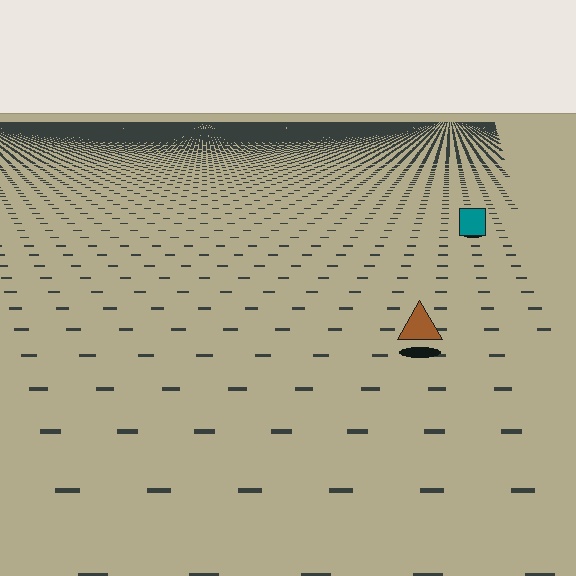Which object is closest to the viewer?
The brown triangle is closest. The texture marks near it are larger and more spread out.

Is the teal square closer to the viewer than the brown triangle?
No. The brown triangle is closer — you can tell from the texture gradient: the ground texture is coarser near it.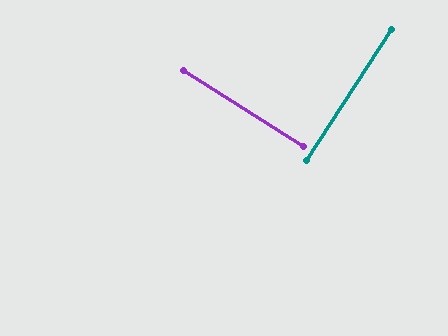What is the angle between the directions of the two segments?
Approximately 89 degrees.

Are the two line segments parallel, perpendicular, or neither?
Perpendicular — they meet at approximately 89°.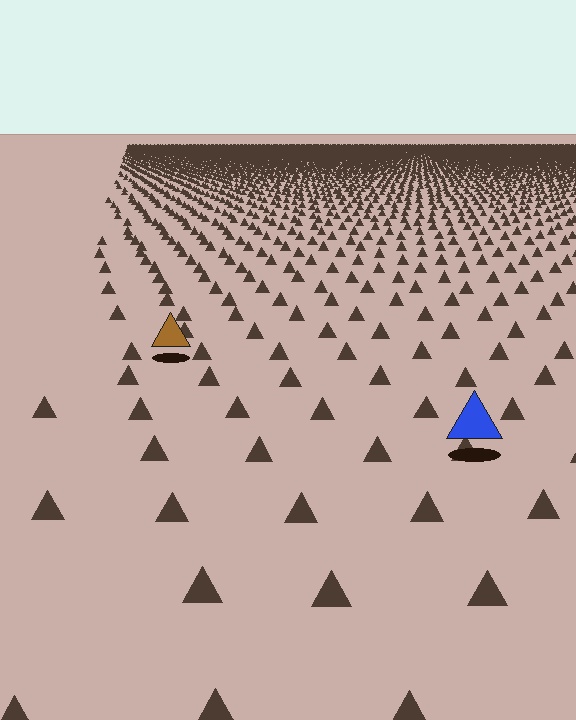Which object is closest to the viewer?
The blue triangle is closest. The texture marks near it are larger and more spread out.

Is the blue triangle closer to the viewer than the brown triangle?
Yes. The blue triangle is closer — you can tell from the texture gradient: the ground texture is coarser near it.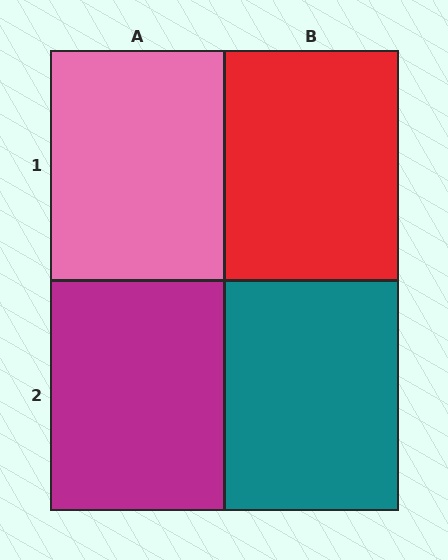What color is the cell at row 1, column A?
Pink.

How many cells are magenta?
1 cell is magenta.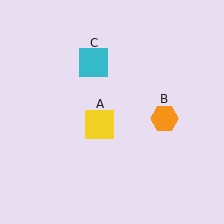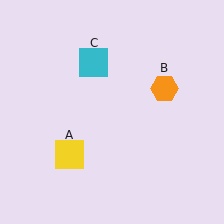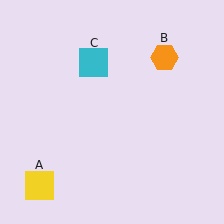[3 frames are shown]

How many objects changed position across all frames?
2 objects changed position: yellow square (object A), orange hexagon (object B).